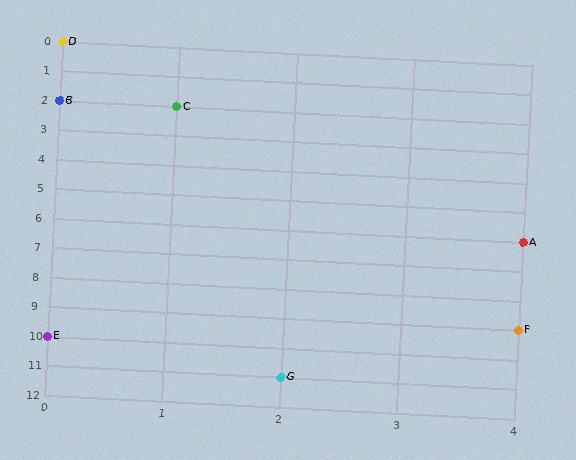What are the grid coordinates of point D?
Point D is at grid coordinates (0, 0).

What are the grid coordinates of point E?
Point E is at grid coordinates (0, 10).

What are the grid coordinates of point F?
Point F is at grid coordinates (4, 9).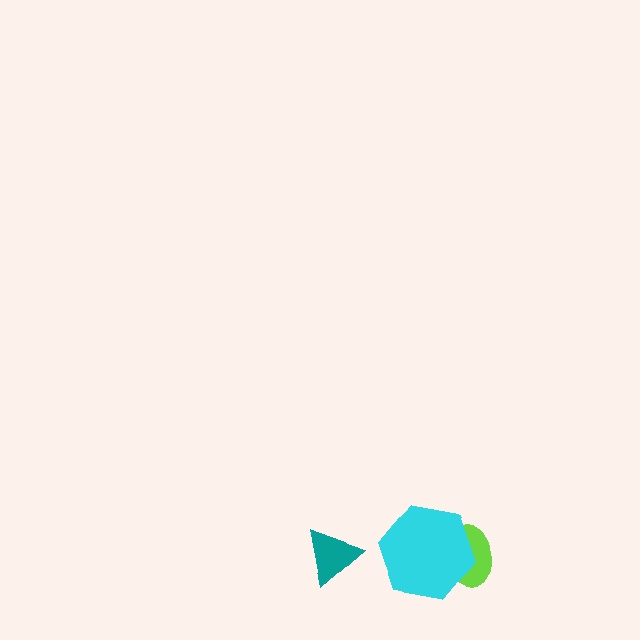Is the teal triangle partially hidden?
No, no other shape covers it.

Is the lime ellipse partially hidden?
Yes, it is partially covered by another shape.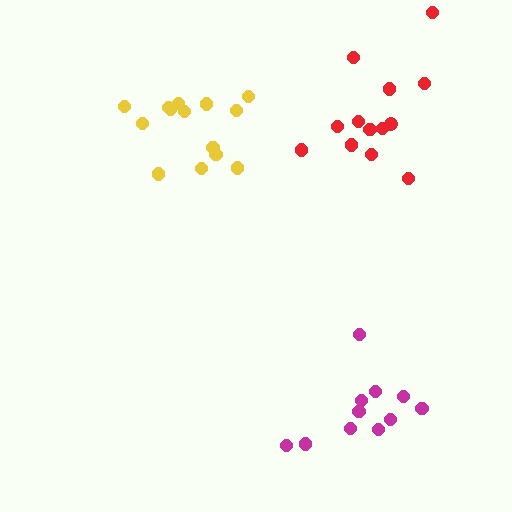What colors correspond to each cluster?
The clusters are colored: red, magenta, yellow.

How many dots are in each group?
Group 1: 13 dots, Group 2: 11 dots, Group 3: 14 dots (38 total).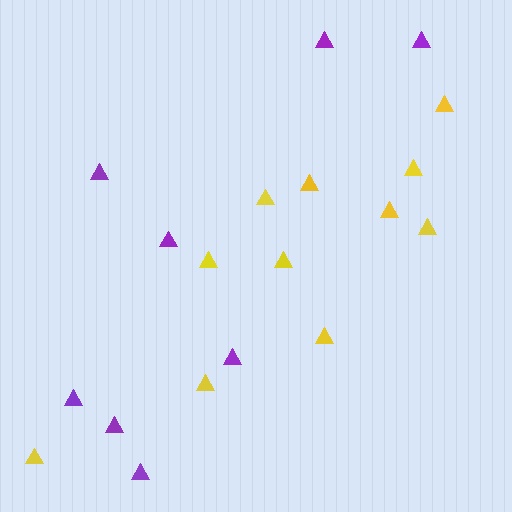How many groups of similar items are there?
There are 2 groups: one group of purple triangles (8) and one group of yellow triangles (11).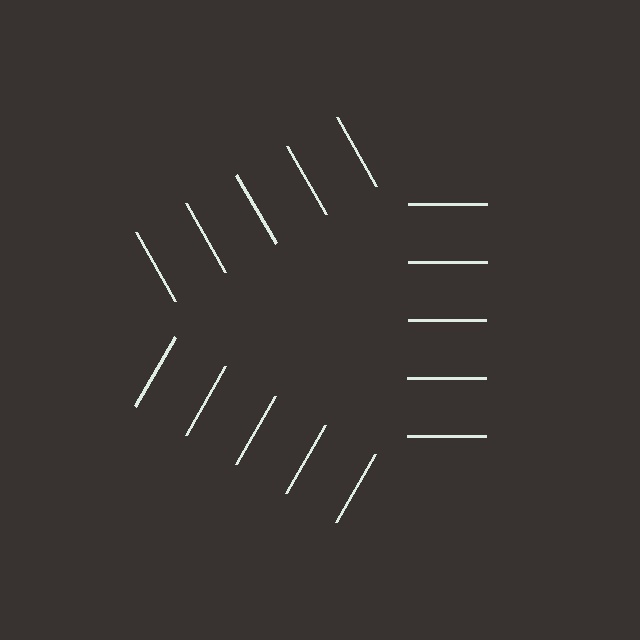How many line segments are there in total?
15 — 5 along each of the 3 edges.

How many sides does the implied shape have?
3 sides — the line-ends trace a triangle.